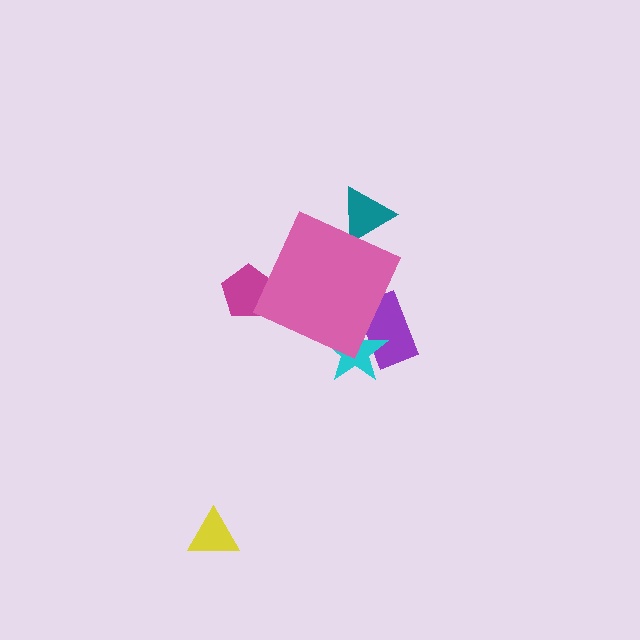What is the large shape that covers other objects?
A pink diamond.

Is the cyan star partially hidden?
Yes, the cyan star is partially hidden behind the pink diamond.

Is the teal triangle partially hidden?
Yes, the teal triangle is partially hidden behind the pink diamond.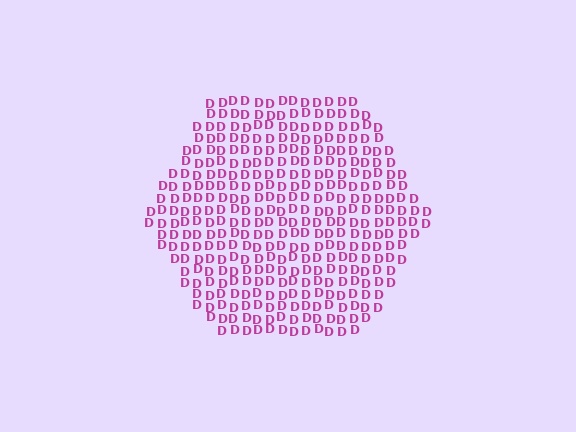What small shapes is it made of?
It is made of small letter D's.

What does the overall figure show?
The overall figure shows a hexagon.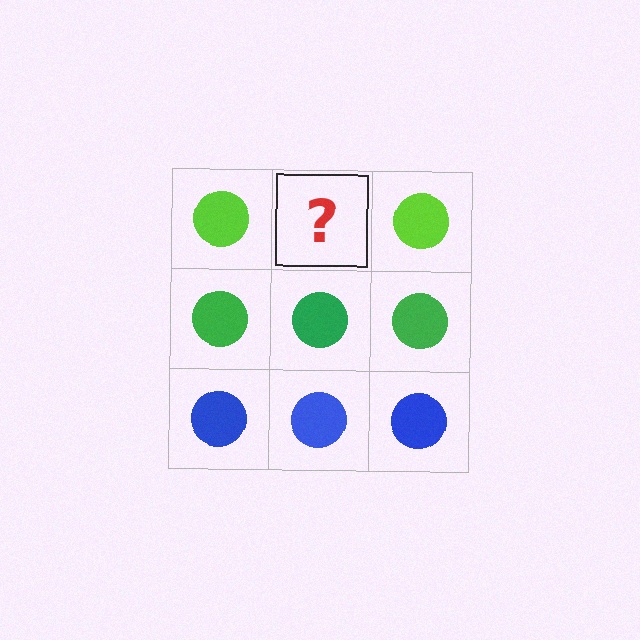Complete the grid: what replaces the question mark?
The question mark should be replaced with a lime circle.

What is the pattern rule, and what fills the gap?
The rule is that each row has a consistent color. The gap should be filled with a lime circle.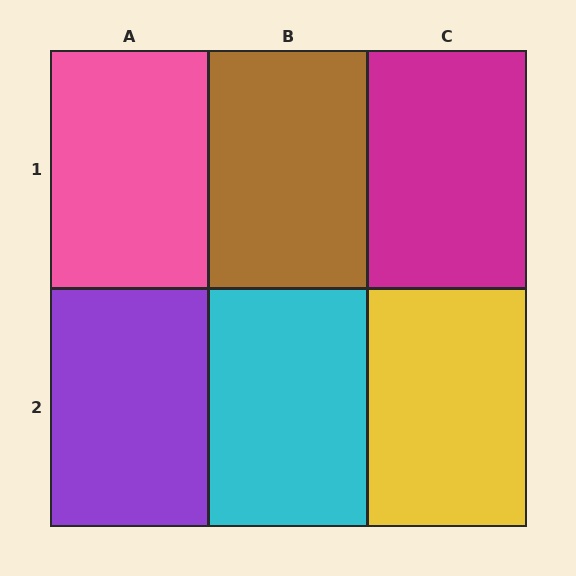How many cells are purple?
1 cell is purple.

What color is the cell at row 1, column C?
Magenta.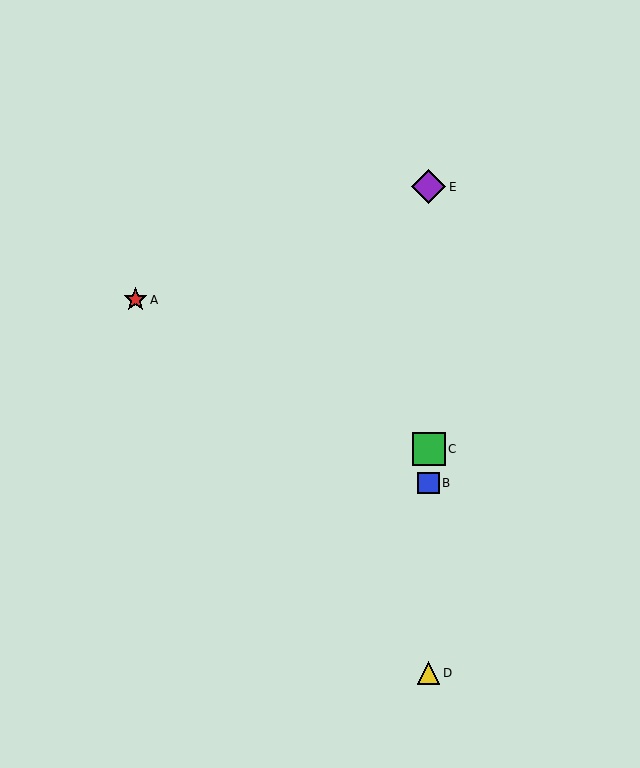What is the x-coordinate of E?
Object E is at x≈429.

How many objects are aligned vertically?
4 objects (B, C, D, E) are aligned vertically.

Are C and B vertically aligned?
Yes, both are at x≈429.